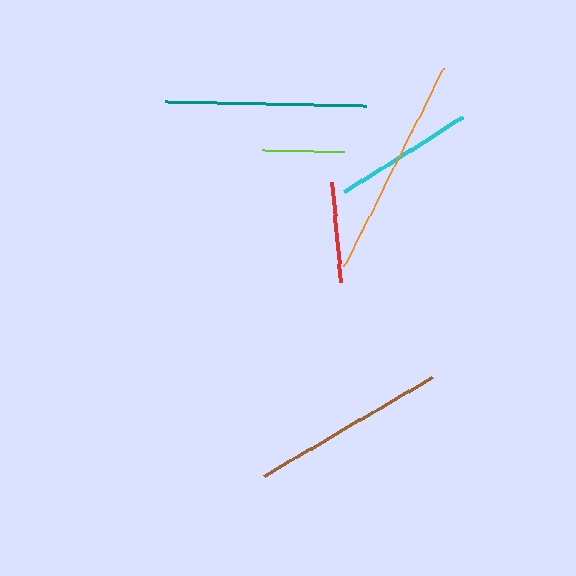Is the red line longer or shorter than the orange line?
The orange line is longer than the red line.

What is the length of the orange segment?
The orange segment is approximately 221 pixels long.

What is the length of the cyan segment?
The cyan segment is approximately 140 pixels long.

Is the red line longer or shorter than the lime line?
The red line is longer than the lime line.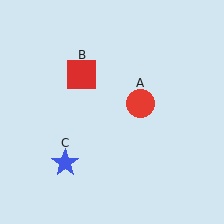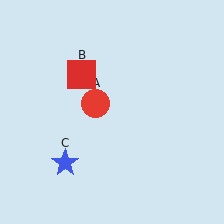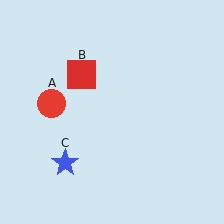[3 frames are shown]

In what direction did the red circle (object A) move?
The red circle (object A) moved left.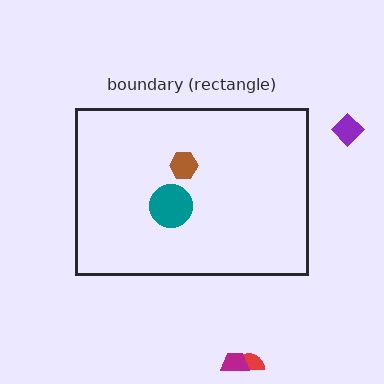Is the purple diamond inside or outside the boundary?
Outside.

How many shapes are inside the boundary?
2 inside, 3 outside.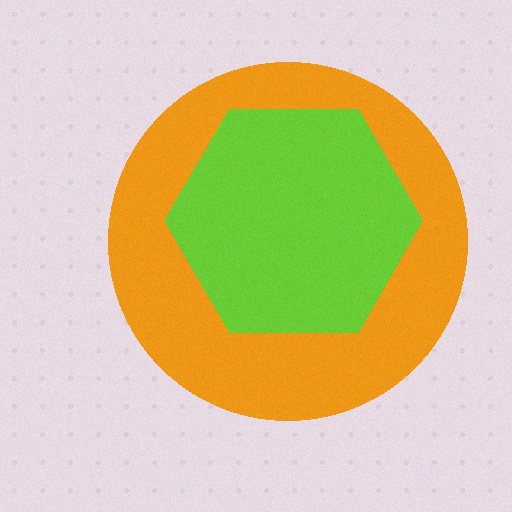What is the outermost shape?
The orange circle.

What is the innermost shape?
The lime hexagon.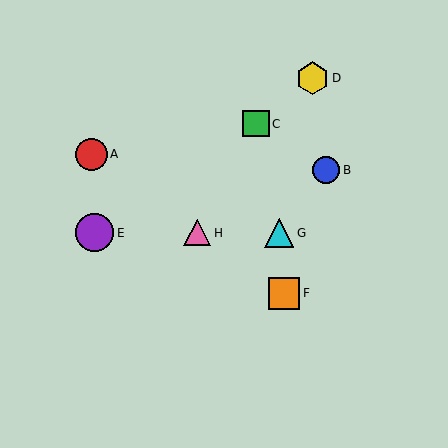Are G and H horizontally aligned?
Yes, both are at y≈233.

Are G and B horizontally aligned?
No, G is at y≈233 and B is at y≈170.